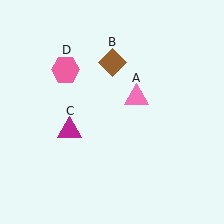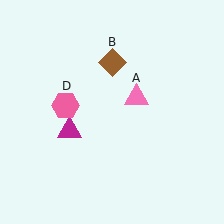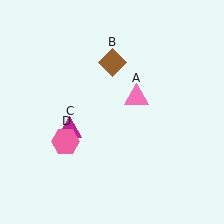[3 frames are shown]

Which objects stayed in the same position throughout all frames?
Pink triangle (object A) and brown diamond (object B) and magenta triangle (object C) remained stationary.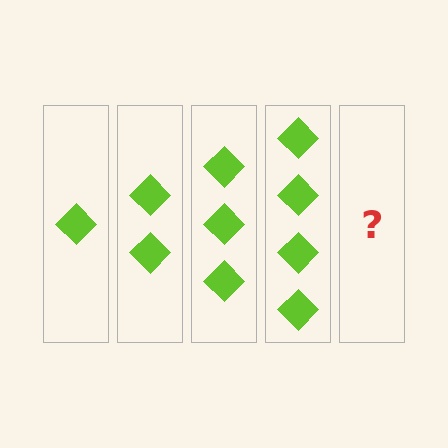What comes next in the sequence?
The next element should be 5 diamonds.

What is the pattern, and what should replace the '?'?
The pattern is that each step adds one more diamond. The '?' should be 5 diamonds.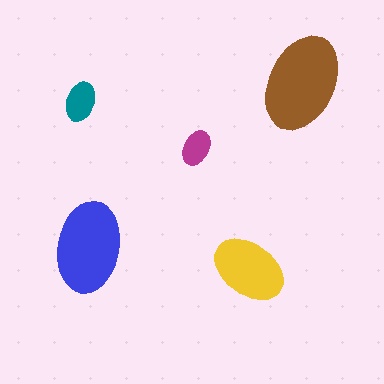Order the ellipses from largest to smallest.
the brown one, the blue one, the yellow one, the teal one, the magenta one.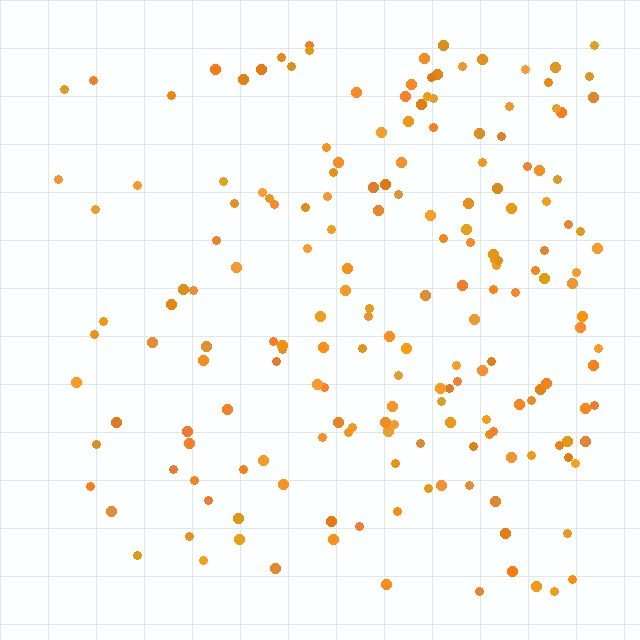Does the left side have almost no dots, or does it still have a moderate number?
Still a moderate number, just noticeably fewer than the right.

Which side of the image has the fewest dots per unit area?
The left.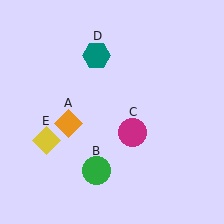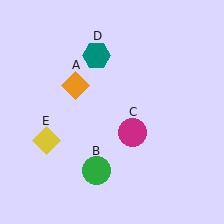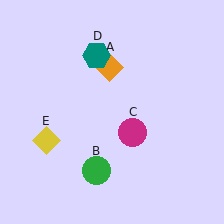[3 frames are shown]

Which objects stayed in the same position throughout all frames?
Green circle (object B) and magenta circle (object C) and teal hexagon (object D) and yellow diamond (object E) remained stationary.